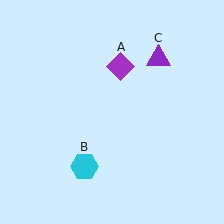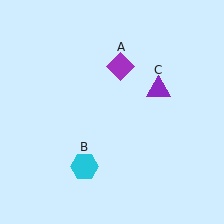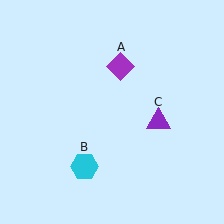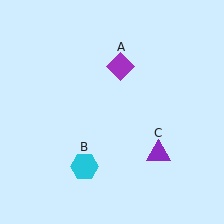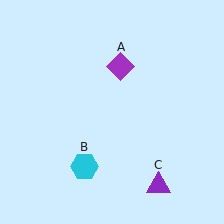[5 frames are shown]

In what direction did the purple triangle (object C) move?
The purple triangle (object C) moved down.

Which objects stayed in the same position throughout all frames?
Purple diamond (object A) and cyan hexagon (object B) remained stationary.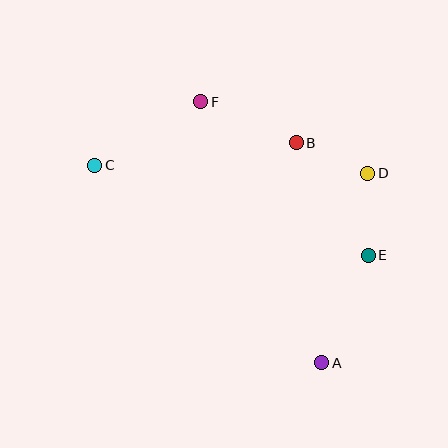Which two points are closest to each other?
Points B and D are closest to each other.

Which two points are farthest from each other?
Points A and C are farthest from each other.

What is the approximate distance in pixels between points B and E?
The distance between B and E is approximately 134 pixels.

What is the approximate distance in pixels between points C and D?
The distance between C and D is approximately 273 pixels.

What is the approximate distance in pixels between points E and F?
The distance between E and F is approximately 227 pixels.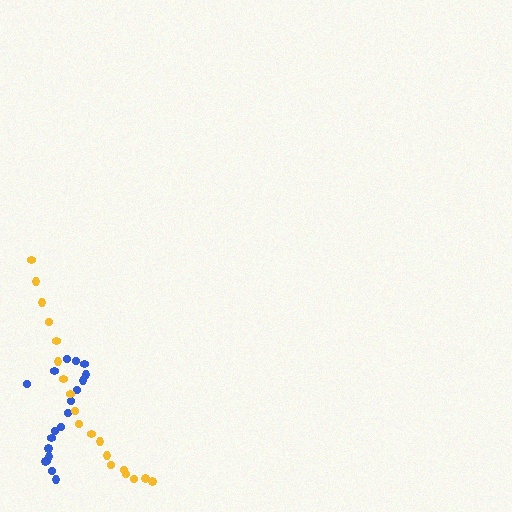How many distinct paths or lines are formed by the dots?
There are 2 distinct paths.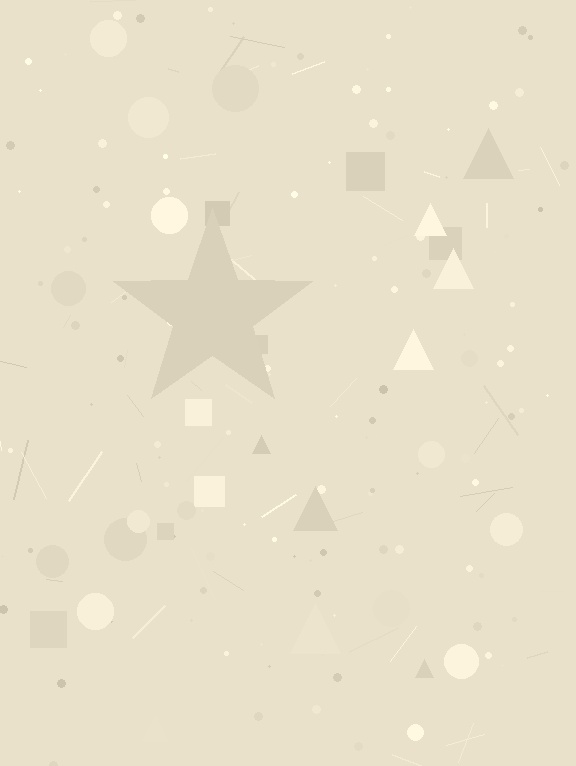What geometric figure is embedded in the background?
A star is embedded in the background.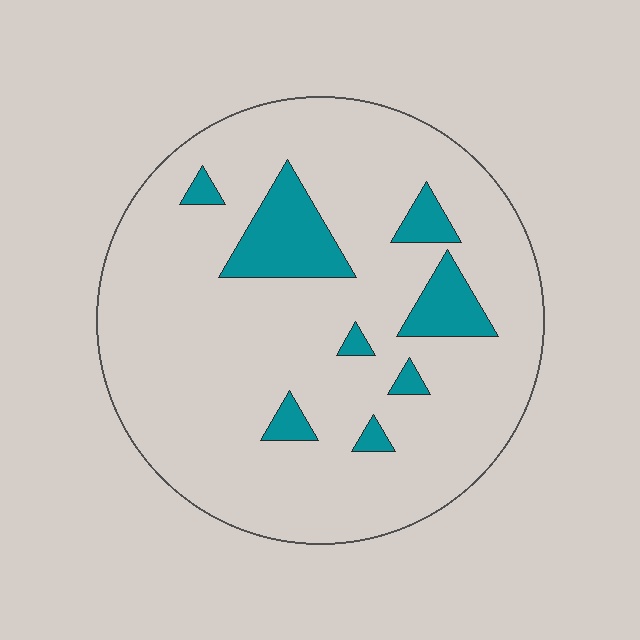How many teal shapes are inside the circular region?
8.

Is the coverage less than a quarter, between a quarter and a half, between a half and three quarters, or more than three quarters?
Less than a quarter.